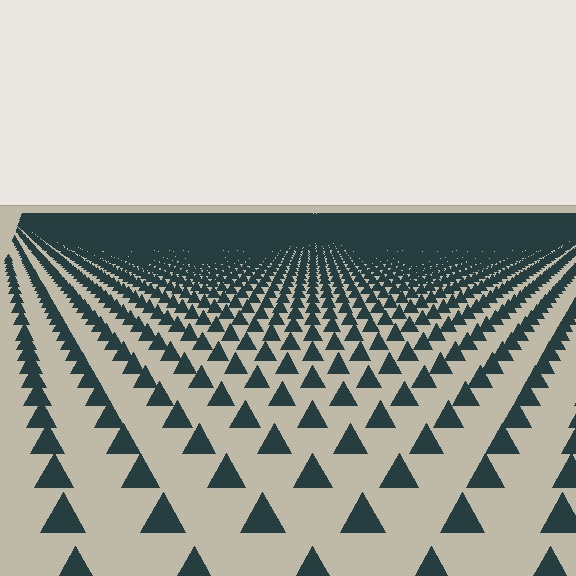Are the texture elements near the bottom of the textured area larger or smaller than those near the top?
Larger. Near the bottom, elements are closer to the viewer and appear at a bigger on-screen size.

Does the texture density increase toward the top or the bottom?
Density increases toward the top.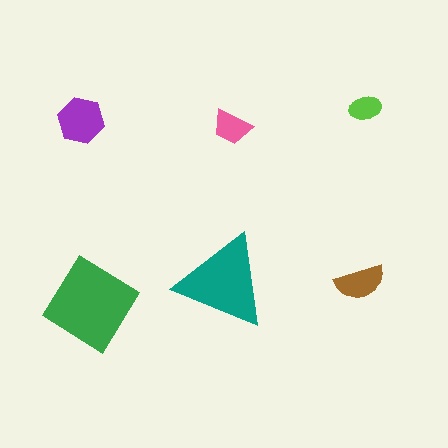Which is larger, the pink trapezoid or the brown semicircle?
The brown semicircle.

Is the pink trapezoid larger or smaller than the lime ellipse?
Larger.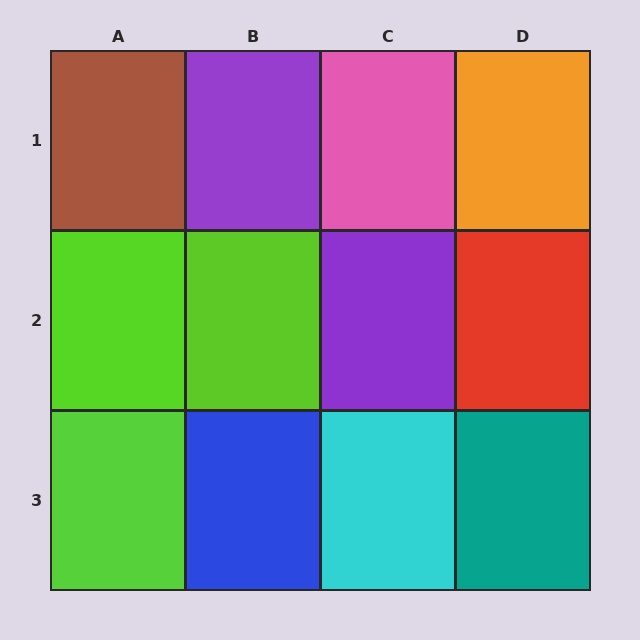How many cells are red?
1 cell is red.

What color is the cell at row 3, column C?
Cyan.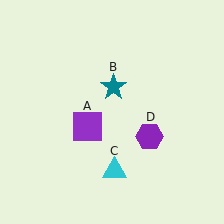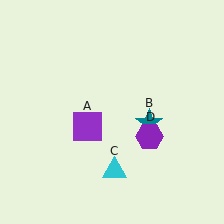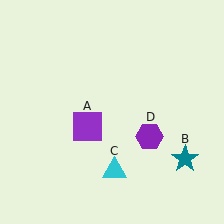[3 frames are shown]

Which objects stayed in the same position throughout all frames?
Purple square (object A) and cyan triangle (object C) and purple hexagon (object D) remained stationary.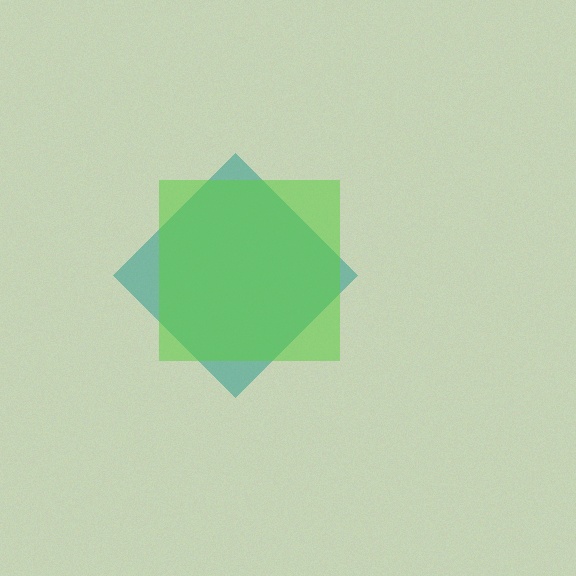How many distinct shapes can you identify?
There are 2 distinct shapes: a teal diamond, a lime square.